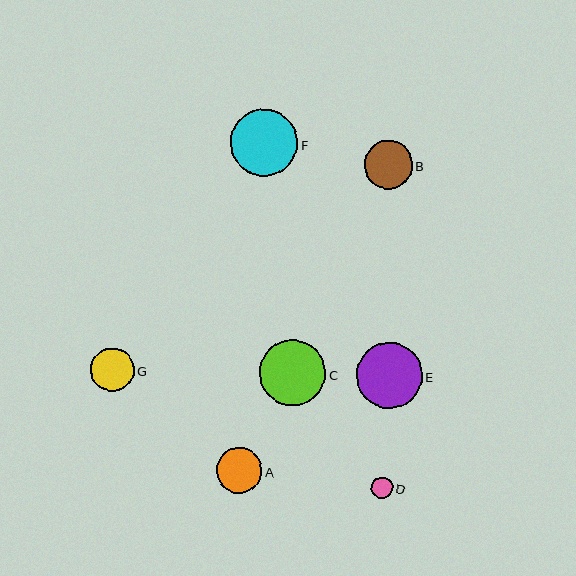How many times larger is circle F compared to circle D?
Circle F is approximately 3.1 times the size of circle D.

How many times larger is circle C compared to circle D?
Circle C is approximately 3.1 times the size of circle D.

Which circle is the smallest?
Circle D is the smallest with a size of approximately 21 pixels.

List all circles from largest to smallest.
From largest to smallest: F, E, C, B, A, G, D.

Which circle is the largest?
Circle F is the largest with a size of approximately 67 pixels.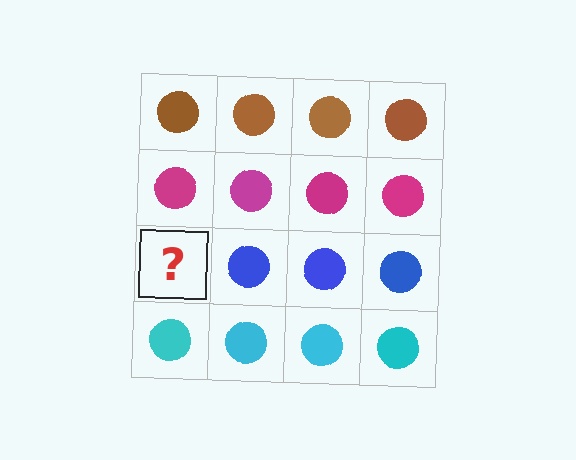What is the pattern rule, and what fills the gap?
The rule is that each row has a consistent color. The gap should be filled with a blue circle.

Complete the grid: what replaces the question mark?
The question mark should be replaced with a blue circle.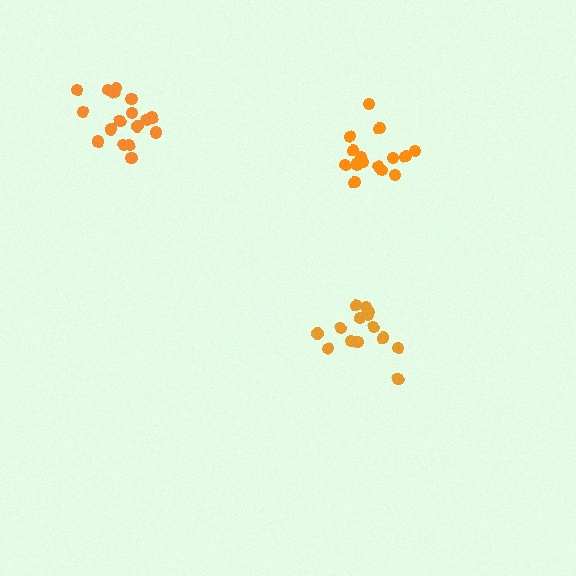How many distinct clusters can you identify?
There are 3 distinct clusters.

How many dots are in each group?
Group 1: 14 dots, Group 2: 15 dots, Group 3: 17 dots (46 total).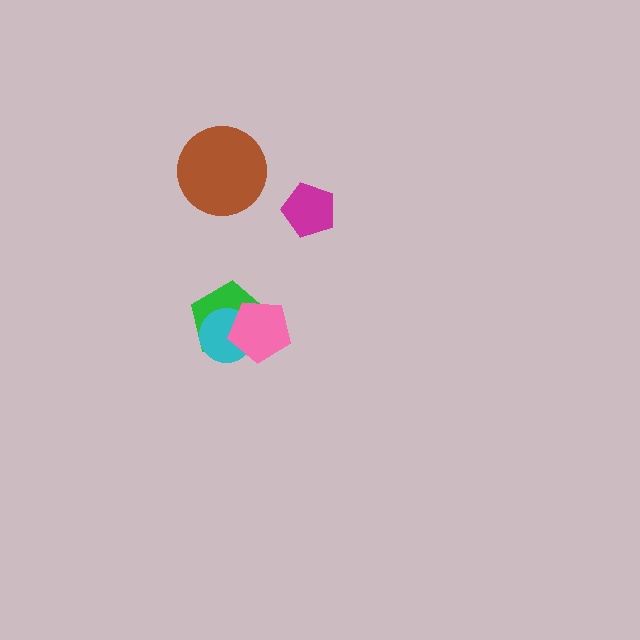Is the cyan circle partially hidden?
Yes, it is partially covered by another shape.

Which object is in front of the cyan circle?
The pink pentagon is in front of the cyan circle.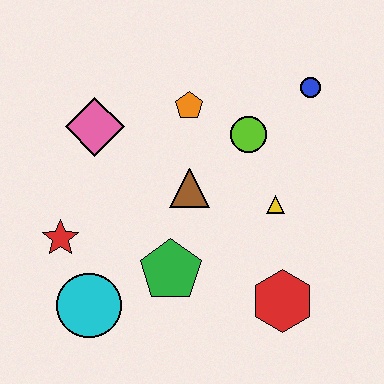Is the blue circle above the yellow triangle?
Yes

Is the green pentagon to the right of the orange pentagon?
No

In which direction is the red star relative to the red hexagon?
The red star is to the left of the red hexagon.